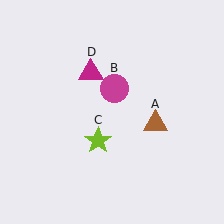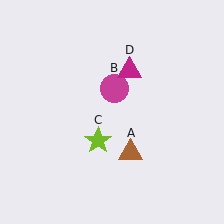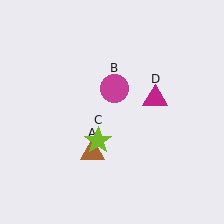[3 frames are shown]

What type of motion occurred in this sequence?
The brown triangle (object A), magenta triangle (object D) rotated clockwise around the center of the scene.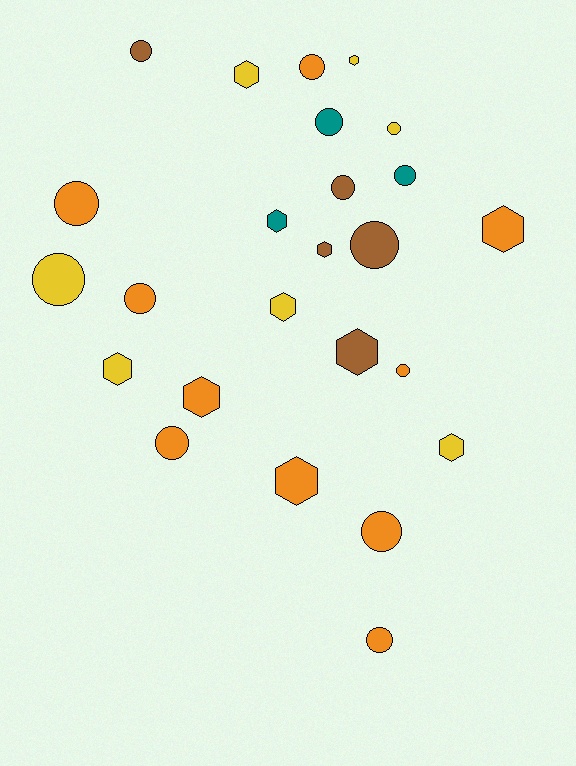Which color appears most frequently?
Orange, with 10 objects.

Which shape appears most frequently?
Circle, with 14 objects.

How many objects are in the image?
There are 25 objects.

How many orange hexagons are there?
There are 3 orange hexagons.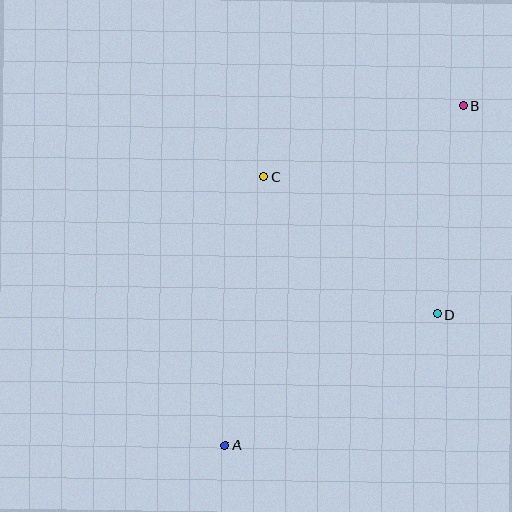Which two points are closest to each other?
Points B and D are closest to each other.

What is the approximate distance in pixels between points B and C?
The distance between B and C is approximately 212 pixels.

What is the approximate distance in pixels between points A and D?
The distance between A and D is approximately 249 pixels.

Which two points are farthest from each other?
Points A and B are farthest from each other.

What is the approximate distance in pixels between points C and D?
The distance between C and D is approximately 221 pixels.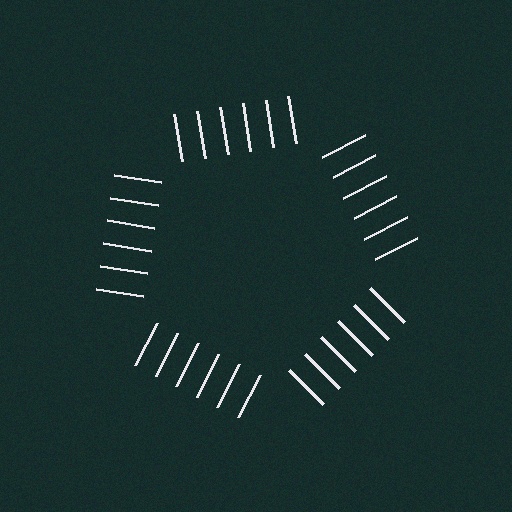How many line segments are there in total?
30 — 6 along each of the 5 edges.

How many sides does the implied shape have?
5 sides — the line-ends trace a pentagon.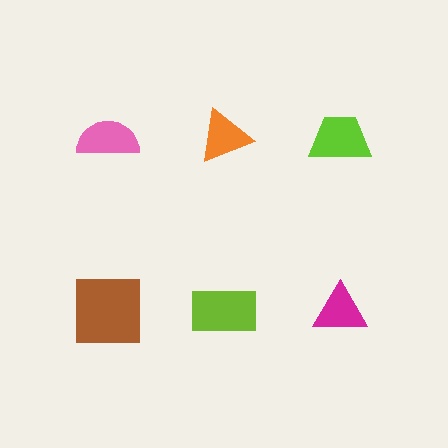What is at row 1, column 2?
An orange triangle.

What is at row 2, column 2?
A lime rectangle.